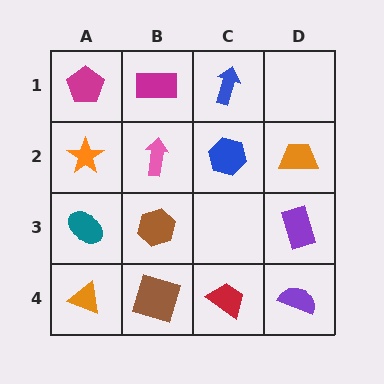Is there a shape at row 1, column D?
No, that cell is empty.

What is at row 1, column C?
A blue arrow.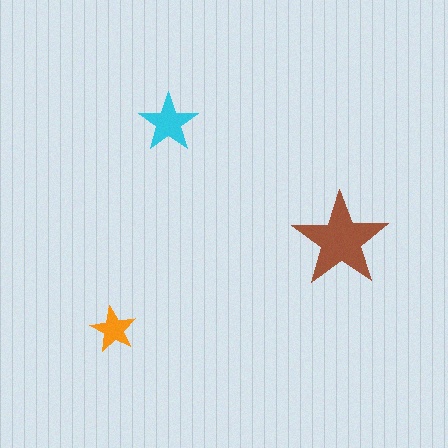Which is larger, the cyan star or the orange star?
The cyan one.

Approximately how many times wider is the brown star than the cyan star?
About 1.5 times wider.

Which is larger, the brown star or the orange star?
The brown one.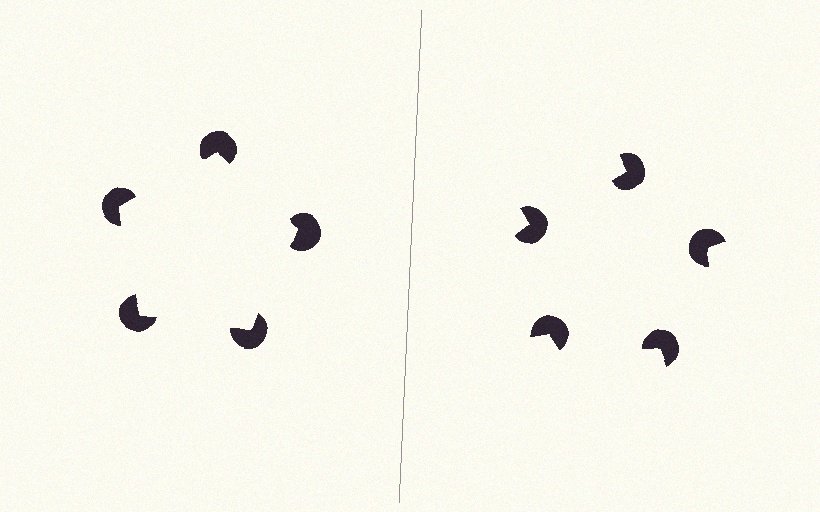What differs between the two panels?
The pac-man discs are positioned identically on both sides; only the wedge orientations differ. On the left they align to a pentagon; on the right they are misaligned.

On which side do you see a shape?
An illusory pentagon appears on the left side. On the right side the wedge cuts are rotated, so no coherent shape forms.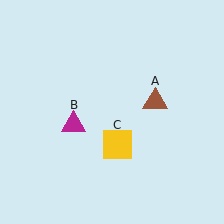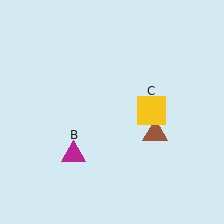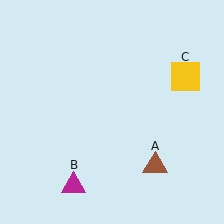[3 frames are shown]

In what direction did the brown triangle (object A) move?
The brown triangle (object A) moved down.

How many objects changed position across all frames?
3 objects changed position: brown triangle (object A), magenta triangle (object B), yellow square (object C).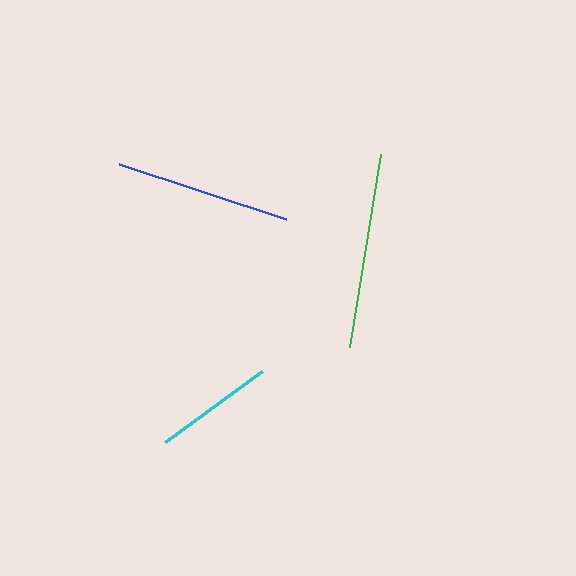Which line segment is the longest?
The green line is the longest at approximately 196 pixels.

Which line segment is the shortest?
The cyan line is the shortest at approximately 120 pixels.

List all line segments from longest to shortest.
From longest to shortest: green, blue, cyan.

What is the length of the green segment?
The green segment is approximately 196 pixels long.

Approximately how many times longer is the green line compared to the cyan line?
The green line is approximately 1.6 times the length of the cyan line.